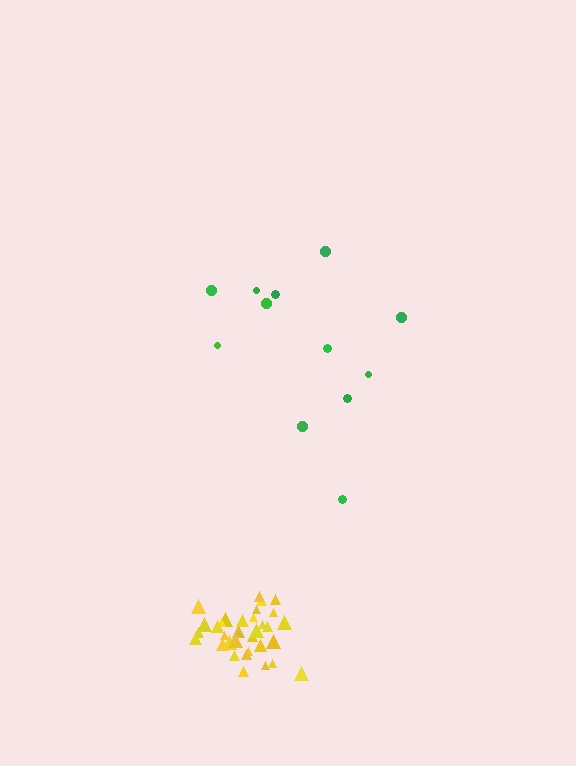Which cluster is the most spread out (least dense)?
Green.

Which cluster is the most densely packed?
Yellow.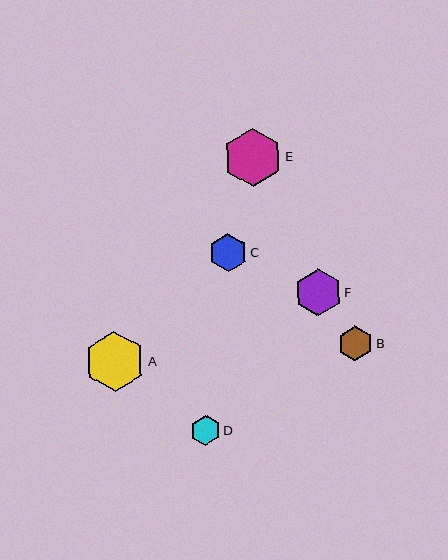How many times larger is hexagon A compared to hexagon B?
Hexagon A is approximately 1.7 times the size of hexagon B.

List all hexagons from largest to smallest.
From largest to smallest: A, E, F, C, B, D.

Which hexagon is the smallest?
Hexagon D is the smallest with a size of approximately 30 pixels.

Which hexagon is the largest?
Hexagon A is the largest with a size of approximately 60 pixels.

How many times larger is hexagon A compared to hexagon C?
Hexagon A is approximately 1.6 times the size of hexagon C.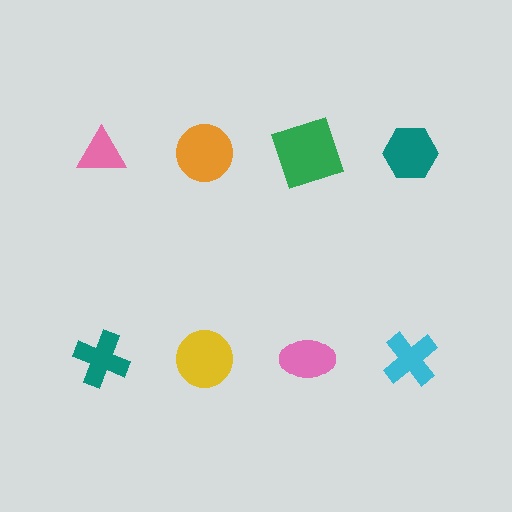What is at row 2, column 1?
A teal cross.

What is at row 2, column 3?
A pink ellipse.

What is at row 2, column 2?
A yellow circle.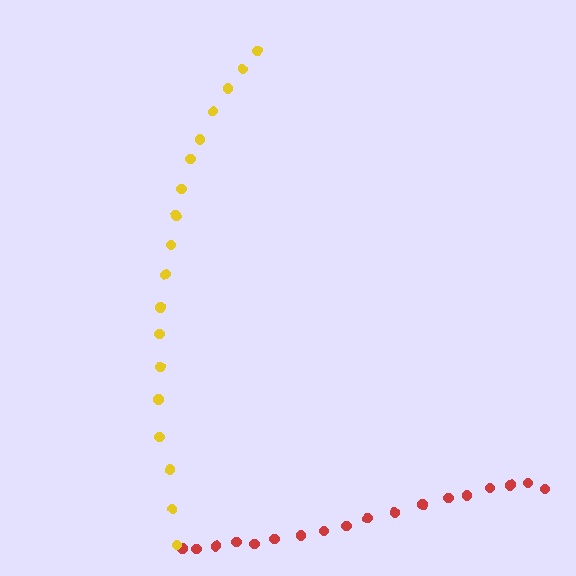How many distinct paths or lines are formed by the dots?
There are 2 distinct paths.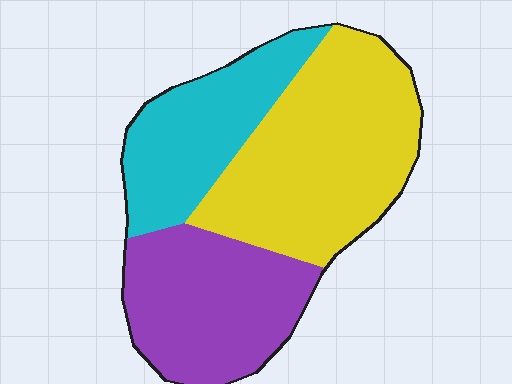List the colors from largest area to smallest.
From largest to smallest: yellow, purple, cyan.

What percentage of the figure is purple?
Purple covers about 30% of the figure.